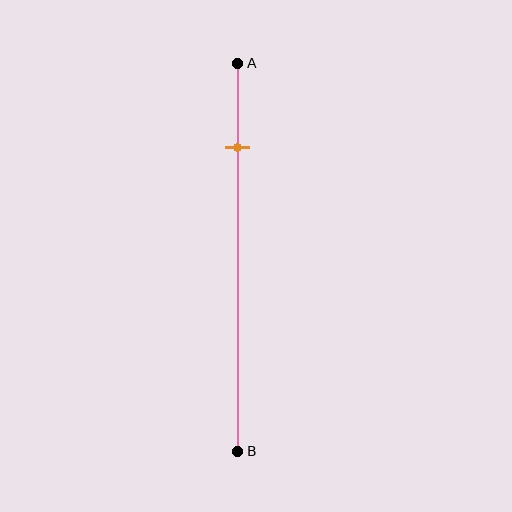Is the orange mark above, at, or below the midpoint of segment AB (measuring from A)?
The orange mark is above the midpoint of segment AB.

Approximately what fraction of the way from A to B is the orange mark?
The orange mark is approximately 20% of the way from A to B.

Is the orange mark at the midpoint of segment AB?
No, the mark is at about 20% from A, not at the 50% midpoint.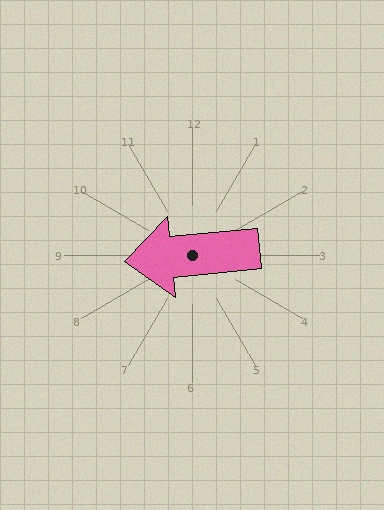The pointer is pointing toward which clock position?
Roughly 9 o'clock.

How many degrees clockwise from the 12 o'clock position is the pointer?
Approximately 264 degrees.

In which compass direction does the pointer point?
West.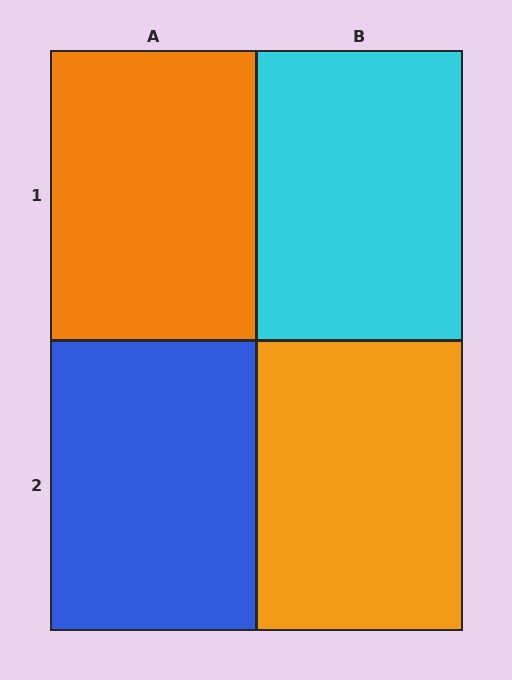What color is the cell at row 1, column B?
Cyan.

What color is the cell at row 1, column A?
Orange.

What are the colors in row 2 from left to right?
Blue, orange.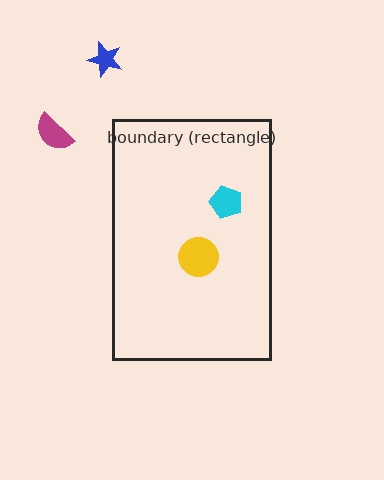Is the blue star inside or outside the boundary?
Outside.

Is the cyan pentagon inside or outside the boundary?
Inside.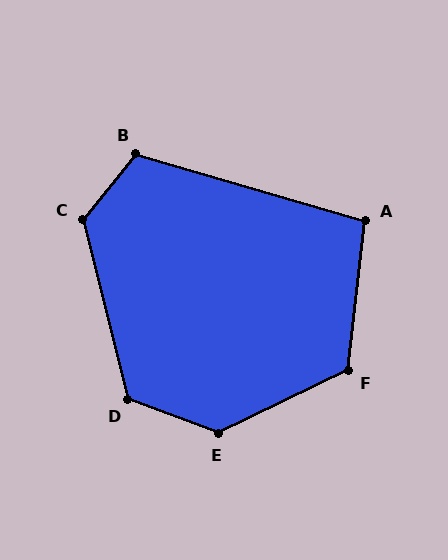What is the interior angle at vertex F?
Approximately 123 degrees (obtuse).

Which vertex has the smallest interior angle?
A, at approximately 100 degrees.